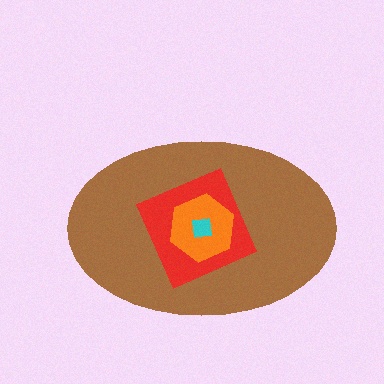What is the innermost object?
The cyan square.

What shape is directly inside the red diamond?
The orange hexagon.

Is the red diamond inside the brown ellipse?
Yes.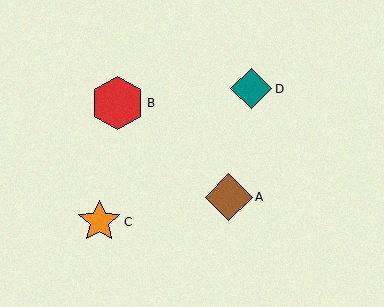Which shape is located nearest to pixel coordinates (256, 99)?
The teal diamond (labeled D) at (251, 89) is nearest to that location.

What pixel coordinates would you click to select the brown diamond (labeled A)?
Click at (229, 197) to select the brown diamond A.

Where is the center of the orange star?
The center of the orange star is at (99, 222).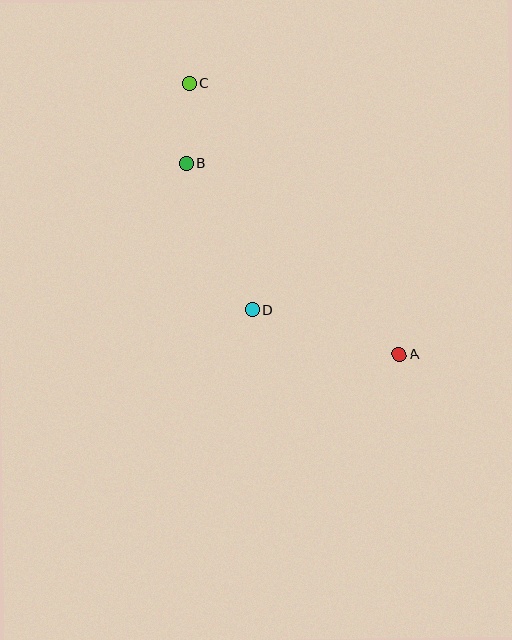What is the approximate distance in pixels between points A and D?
The distance between A and D is approximately 154 pixels.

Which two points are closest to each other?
Points B and C are closest to each other.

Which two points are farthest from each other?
Points A and C are farthest from each other.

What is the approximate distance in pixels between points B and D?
The distance between B and D is approximately 161 pixels.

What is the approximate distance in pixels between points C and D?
The distance between C and D is approximately 235 pixels.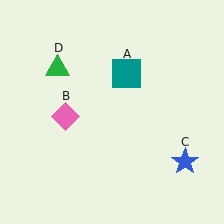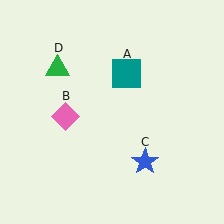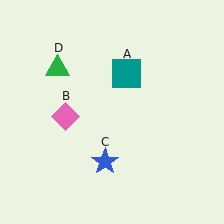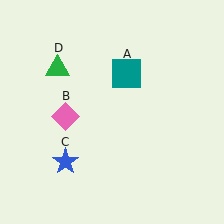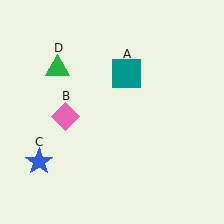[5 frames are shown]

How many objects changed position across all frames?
1 object changed position: blue star (object C).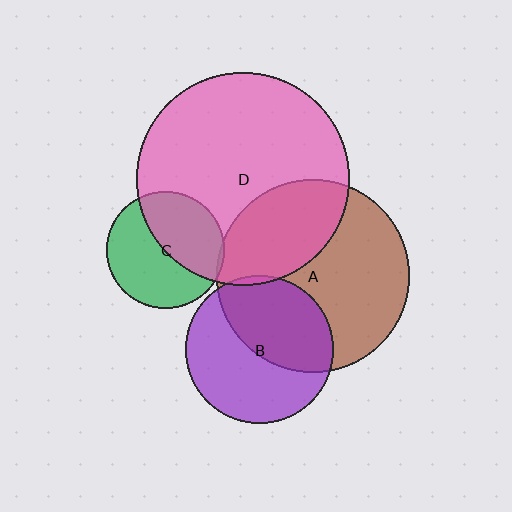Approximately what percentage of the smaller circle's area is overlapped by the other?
Approximately 5%.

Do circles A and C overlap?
Yes.